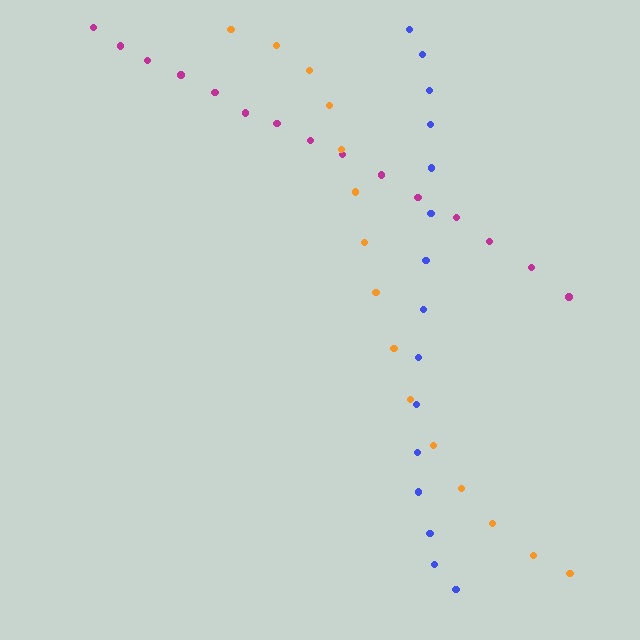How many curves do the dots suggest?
There are 3 distinct paths.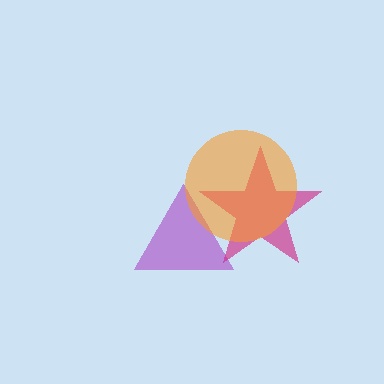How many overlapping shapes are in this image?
There are 3 overlapping shapes in the image.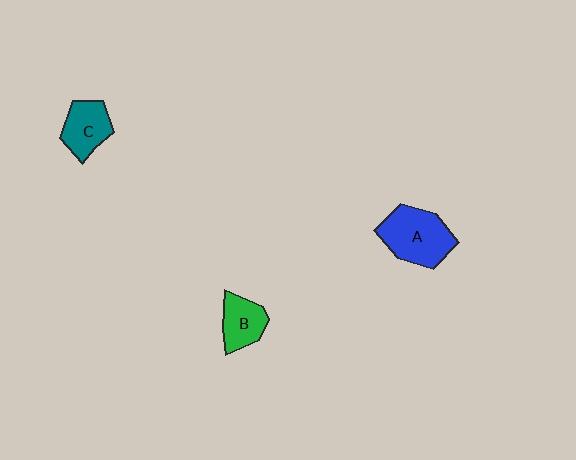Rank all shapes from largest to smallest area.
From largest to smallest: A (blue), C (teal), B (green).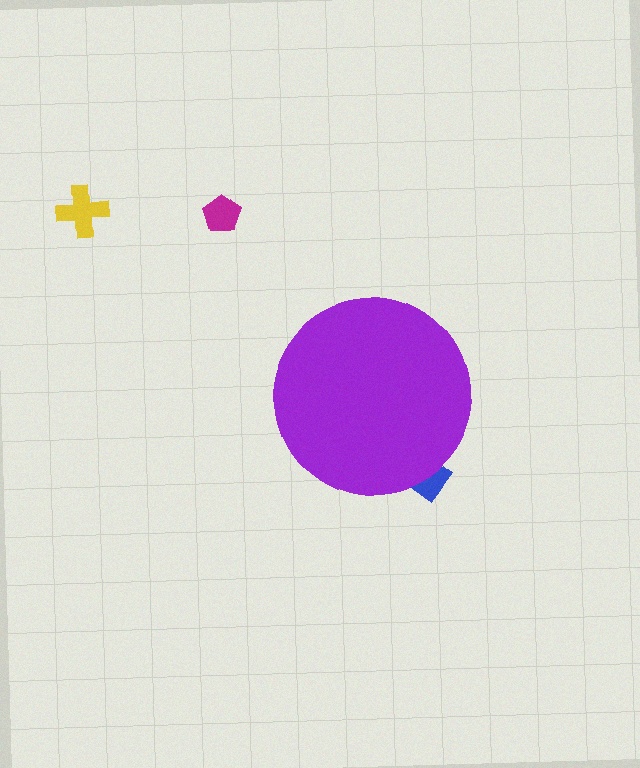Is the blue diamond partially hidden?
Yes, the blue diamond is partially hidden behind the purple circle.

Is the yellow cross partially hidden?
No, the yellow cross is fully visible.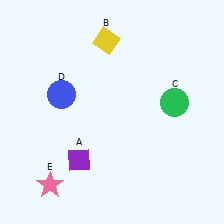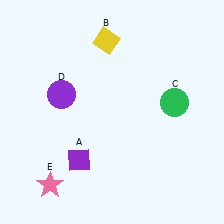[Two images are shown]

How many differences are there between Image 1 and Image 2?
There is 1 difference between the two images.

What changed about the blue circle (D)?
In Image 1, D is blue. In Image 2, it changed to purple.